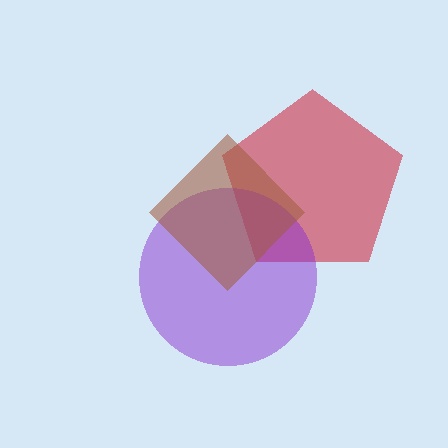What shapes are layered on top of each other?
The layered shapes are: a red pentagon, a purple circle, a brown diamond.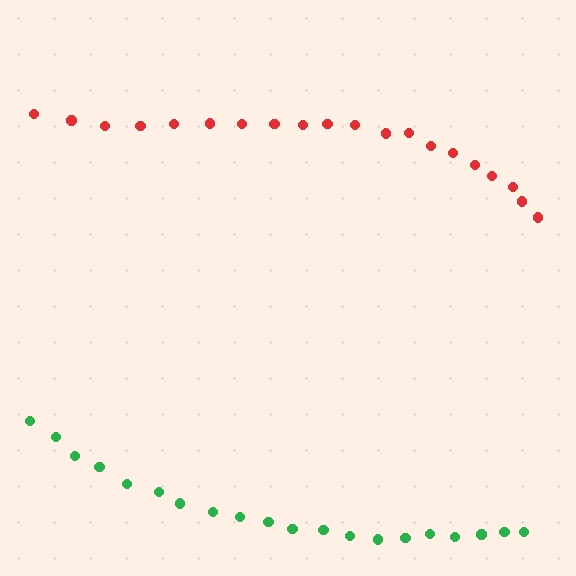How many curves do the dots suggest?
There are 2 distinct paths.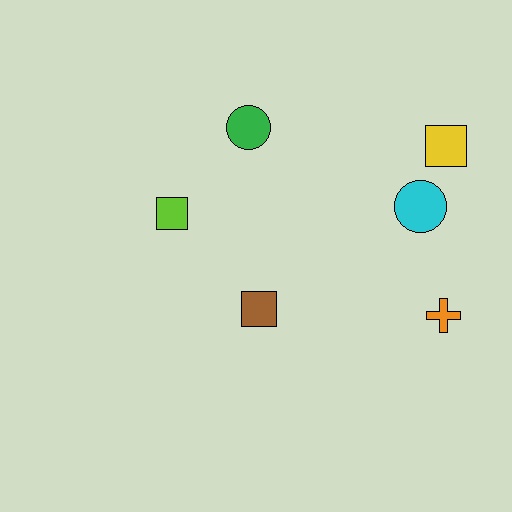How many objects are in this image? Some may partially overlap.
There are 6 objects.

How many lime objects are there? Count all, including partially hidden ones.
There is 1 lime object.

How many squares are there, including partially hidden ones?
There are 3 squares.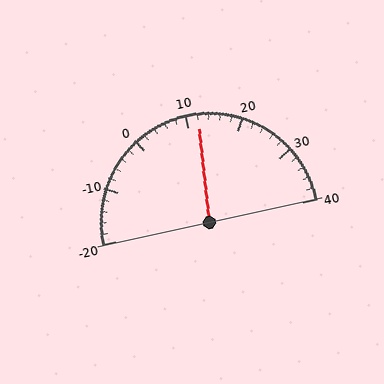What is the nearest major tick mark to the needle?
The nearest major tick mark is 10.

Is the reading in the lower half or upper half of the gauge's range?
The reading is in the upper half of the range (-20 to 40).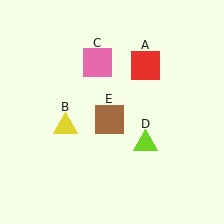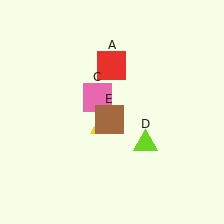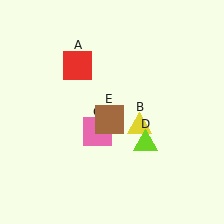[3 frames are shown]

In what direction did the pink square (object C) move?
The pink square (object C) moved down.